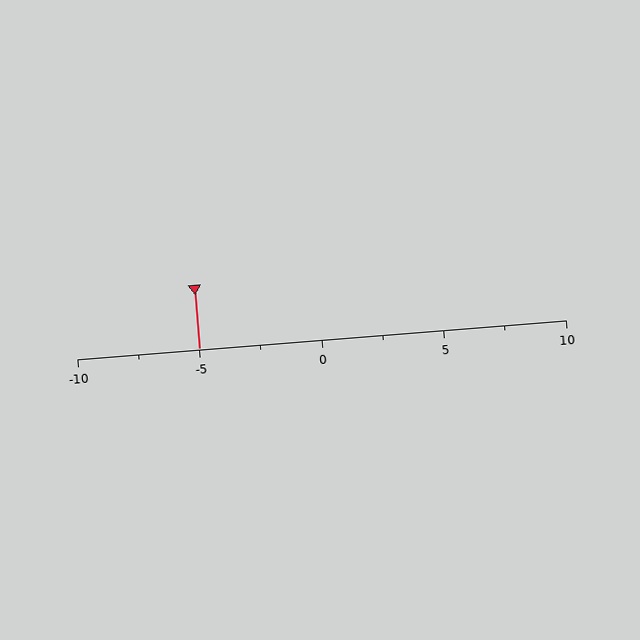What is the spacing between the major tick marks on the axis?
The major ticks are spaced 5 apart.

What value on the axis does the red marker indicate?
The marker indicates approximately -5.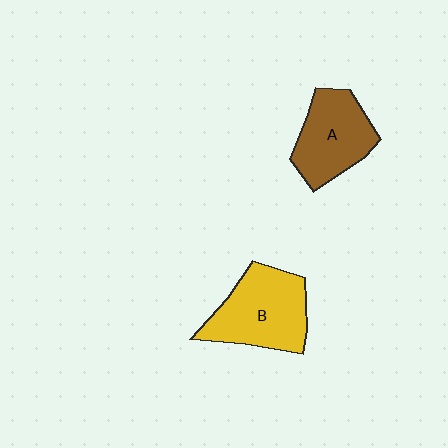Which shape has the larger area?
Shape B (yellow).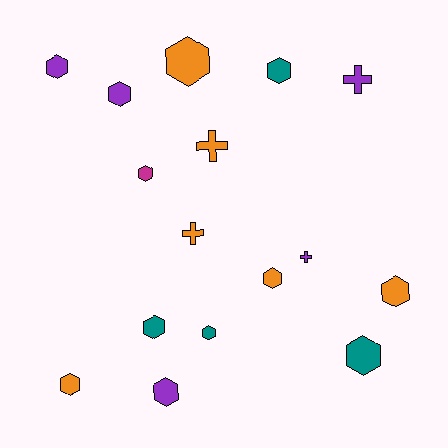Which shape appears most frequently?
Hexagon, with 12 objects.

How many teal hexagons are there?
There are 4 teal hexagons.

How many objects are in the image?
There are 16 objects.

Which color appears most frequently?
Orange, with 6 objects.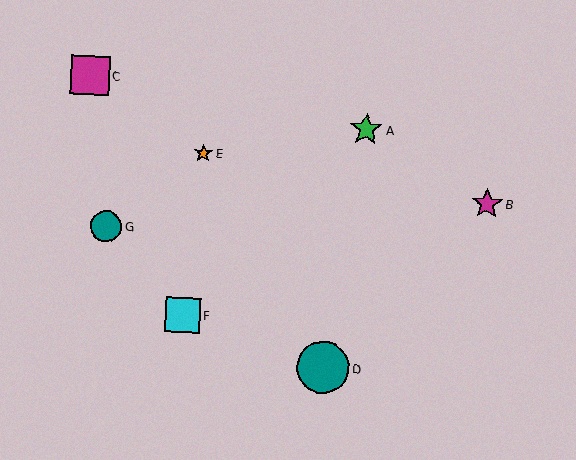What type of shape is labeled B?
Shape B is a magenta star.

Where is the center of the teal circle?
The center of the teal circle is at (323, 368).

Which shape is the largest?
The teal circle (labeled D) is the largest.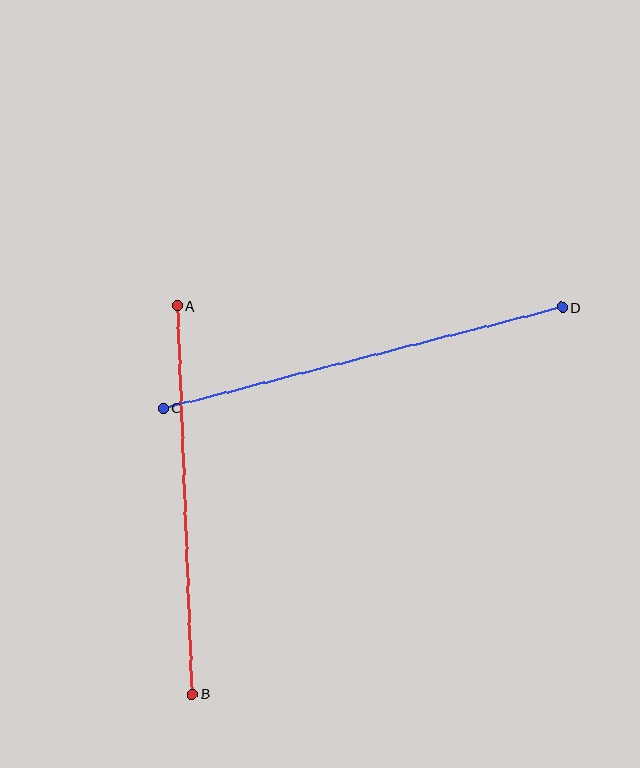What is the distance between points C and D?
The distance is approximately 411 pixels.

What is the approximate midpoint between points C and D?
The midpoint is at approximately (363, 358) pixels.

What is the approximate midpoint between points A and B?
The midpoint is at approximately (185, 500) pixels.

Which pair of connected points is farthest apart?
Points C and D are farthest apart.